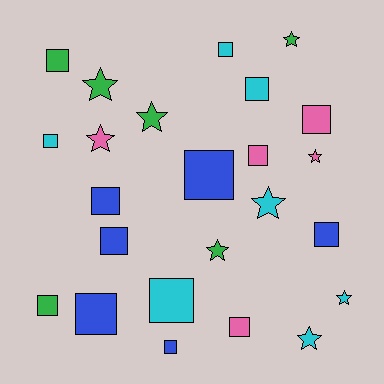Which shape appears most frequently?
Square, with 15 objects.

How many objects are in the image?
There are 24 objects.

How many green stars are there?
There are 4 green stars.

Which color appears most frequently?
Cyan, with 7 objects.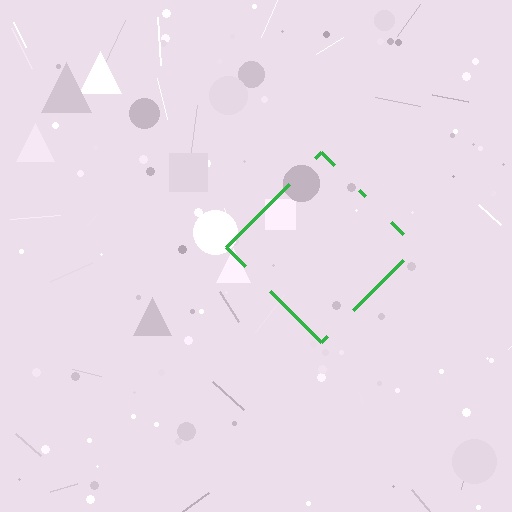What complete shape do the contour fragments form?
The contour fragments form a diamond.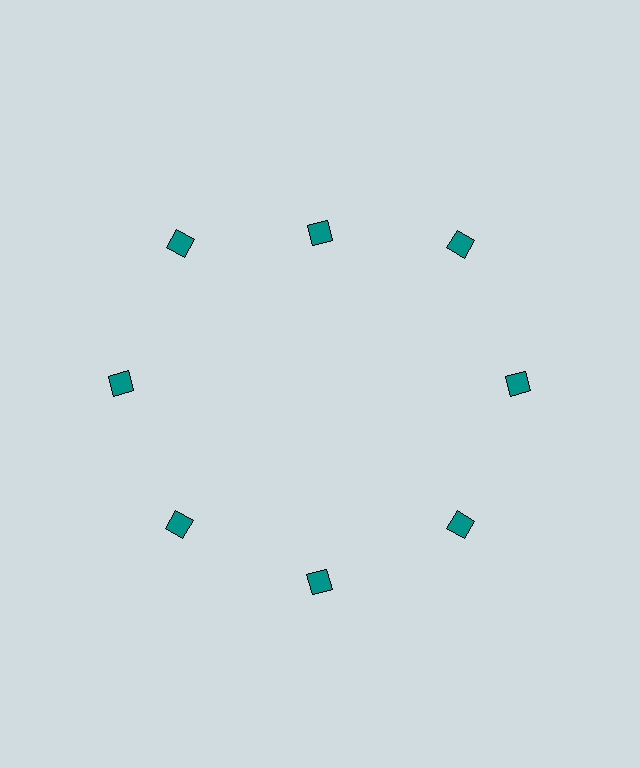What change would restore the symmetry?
The symmetry would be restored by moving it outward, back onto the ring so that all 8 squares sit at equal angles and equal distance from the center.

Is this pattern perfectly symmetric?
No. The 8 teal squares are arranged in a ring, but one element near the 12 o'clock position is pulled inward toward the center, breaking the 8-fold rotational symmetry.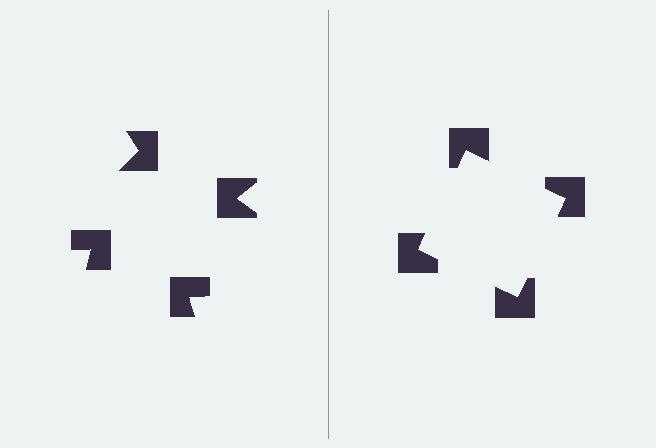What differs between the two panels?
The notched squares are positioned identically on both sides; only the wedge orientations differ. On the right they align to a square; on the left they are misaligned.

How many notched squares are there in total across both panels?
8 — 4 on each side.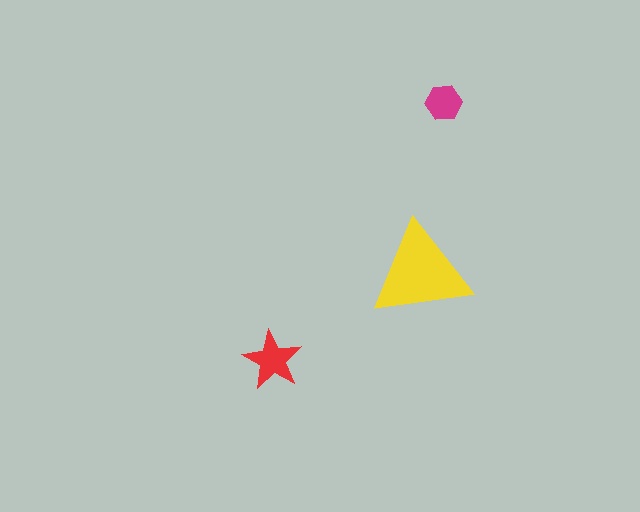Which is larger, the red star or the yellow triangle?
The yellow triangle.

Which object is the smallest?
The magenta hexagon.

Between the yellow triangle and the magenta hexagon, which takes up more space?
The yellow triangle.